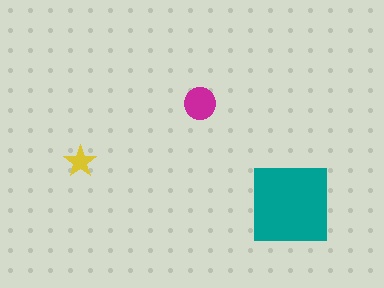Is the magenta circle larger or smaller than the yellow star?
Larger.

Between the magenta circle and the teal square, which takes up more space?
The teal square.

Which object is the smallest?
The yellow star.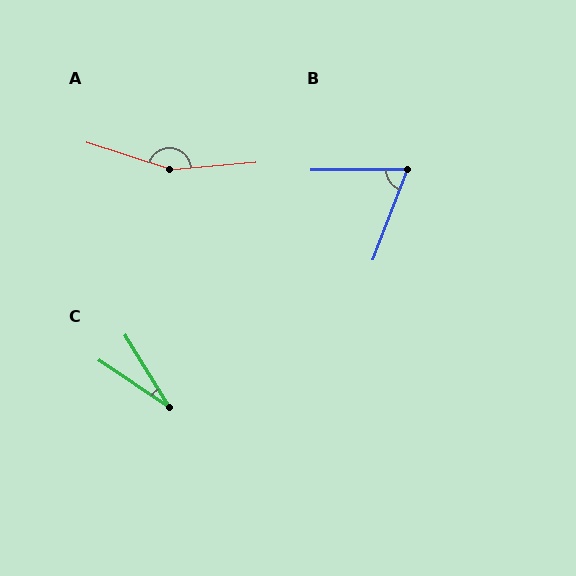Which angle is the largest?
A, at approximately 157 degrees.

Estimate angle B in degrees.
Approximately 69 degrees.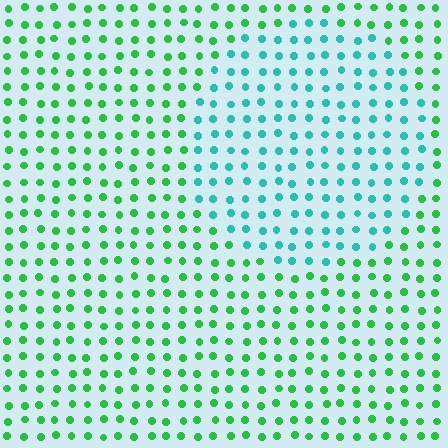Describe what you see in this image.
The image is filled with small green elements in a uniform arrangement. A circle-shaped region is visible where the elements are tinted to a slightly different hue, forming a subtle color boundary.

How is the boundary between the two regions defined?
The boundary is defined purely by a slight shift in hue (about 42 degrees). Spacing, size, and orientation are identical on both sides.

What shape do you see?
I see a circle.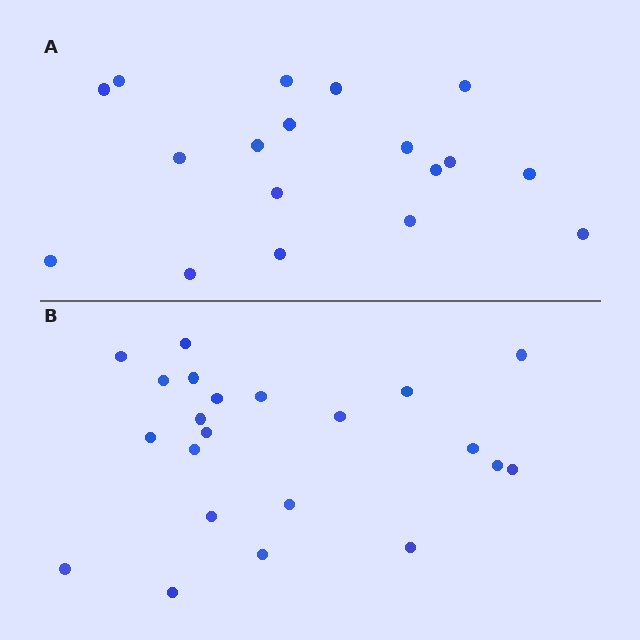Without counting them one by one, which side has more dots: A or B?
Region B (the bottom region) has more dots.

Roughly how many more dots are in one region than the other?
Region B has about 4 more dots than region A.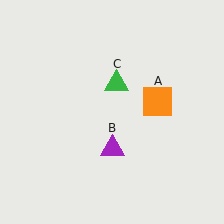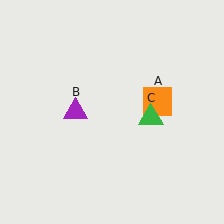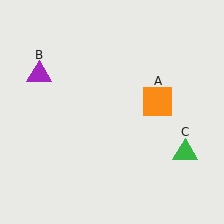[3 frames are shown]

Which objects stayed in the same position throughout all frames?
Orange square (object A) remained stationary.